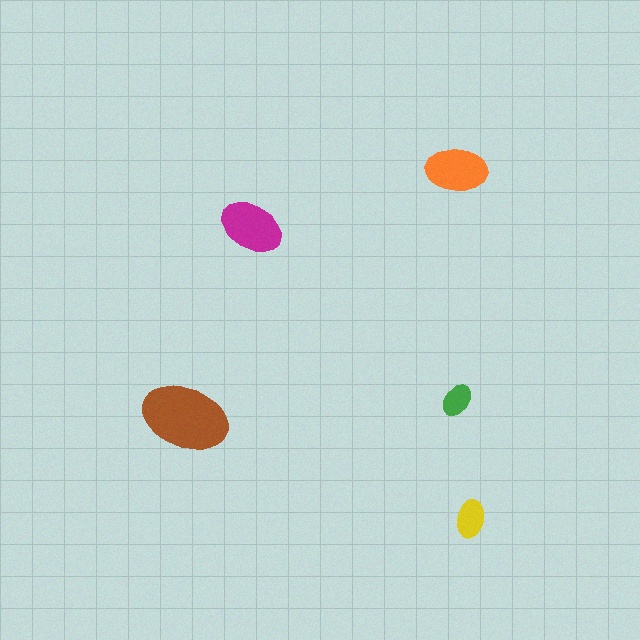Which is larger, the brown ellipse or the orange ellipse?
The brown one.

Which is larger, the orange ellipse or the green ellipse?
The orange one.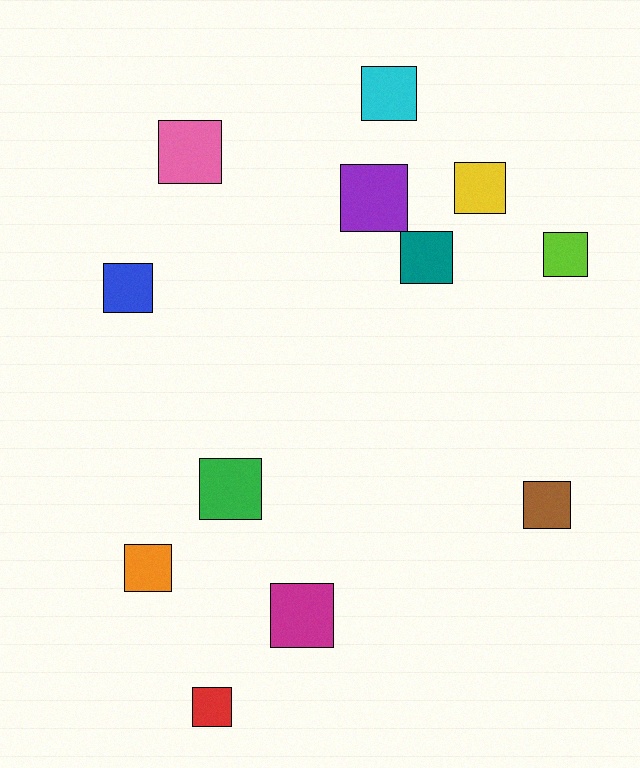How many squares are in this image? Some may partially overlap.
There are 12 squares.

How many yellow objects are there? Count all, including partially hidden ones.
There is 1 yellow object.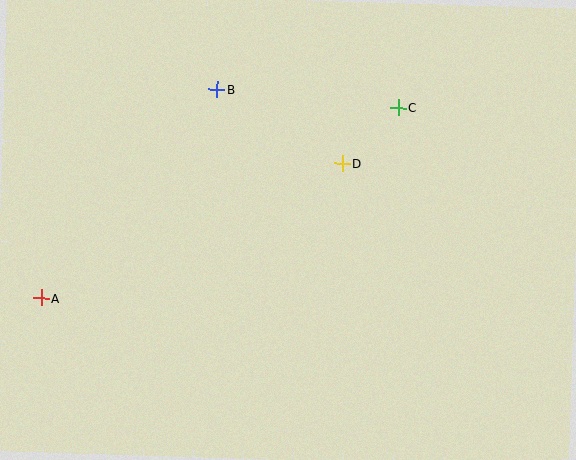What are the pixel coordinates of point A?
Point A is at (41, 298).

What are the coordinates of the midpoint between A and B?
The midpoint between A and B is at (129, 194).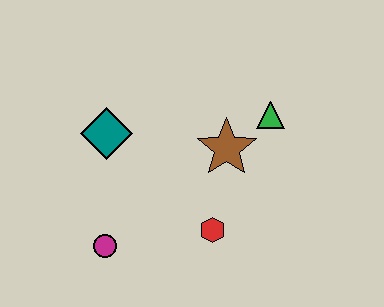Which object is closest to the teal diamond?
The magenta circle is closest to the teal diamond.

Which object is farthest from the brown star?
The magenta circle is farthest from the brown star.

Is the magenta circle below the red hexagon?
Yes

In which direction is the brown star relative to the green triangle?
The brown star is to the left of the green triangle.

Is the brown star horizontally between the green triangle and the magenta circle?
Yes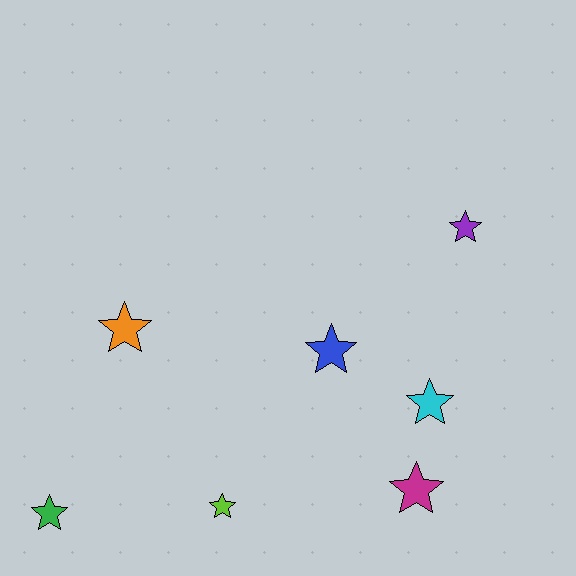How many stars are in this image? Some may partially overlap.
There are 7 stars.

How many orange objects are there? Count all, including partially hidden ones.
There is 1 orange object.